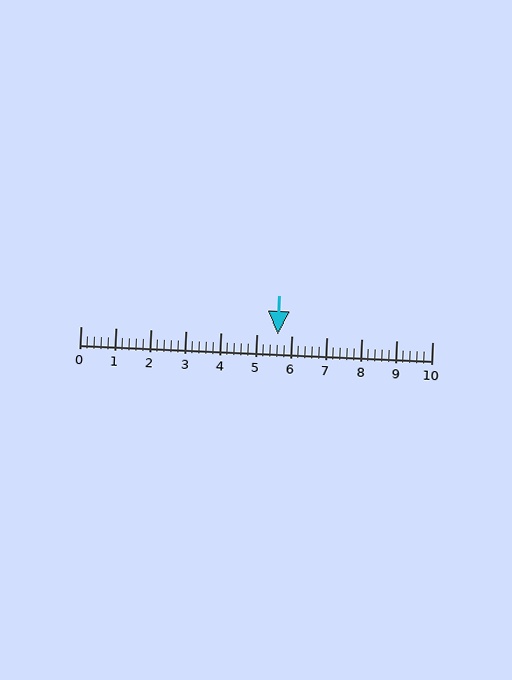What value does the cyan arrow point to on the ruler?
The cyan arrow points to approximately 5.6.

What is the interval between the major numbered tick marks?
The major tick marks are spaced 1 units apart.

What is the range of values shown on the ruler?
The ruler shows values from 0 to 10.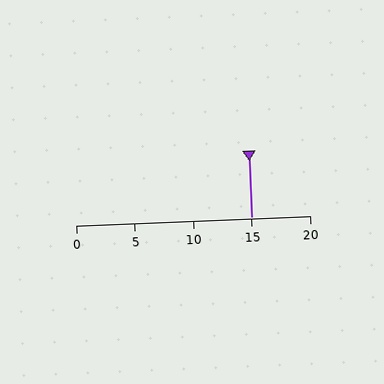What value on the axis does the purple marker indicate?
The marker indicates approximately 15.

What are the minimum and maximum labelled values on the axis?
The axis runs from 0 to 20.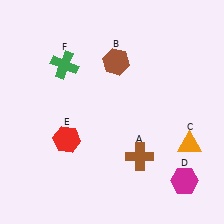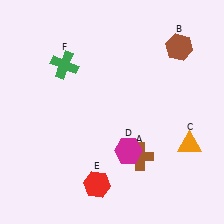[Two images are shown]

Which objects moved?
The objects that moved are: the brown hexagon (B), the magenta hexagon (D), the red hexagon (E).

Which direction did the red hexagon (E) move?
The red hexagon (E) moved down.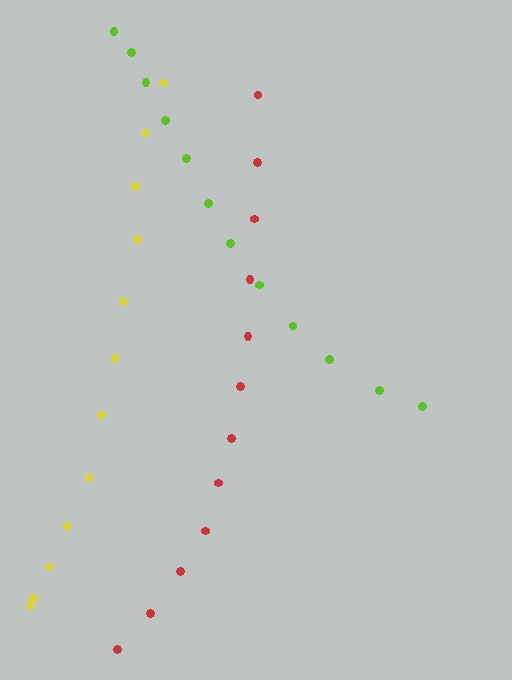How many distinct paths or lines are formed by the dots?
There are 3 distinct paths.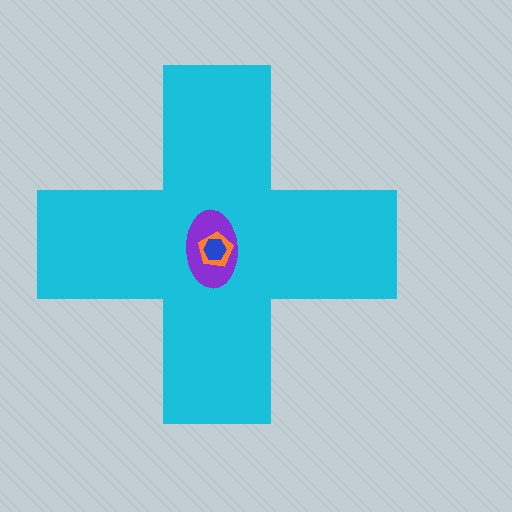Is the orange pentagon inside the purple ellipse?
Yes.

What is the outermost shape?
The cyan cross.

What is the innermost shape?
The blue hexagon.